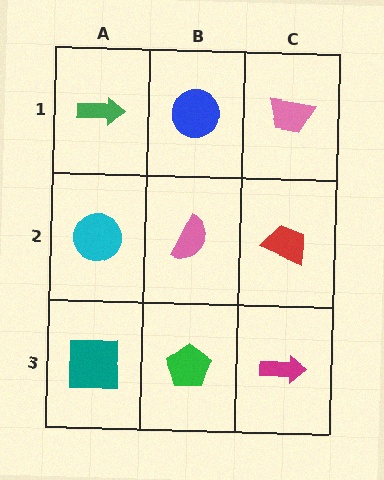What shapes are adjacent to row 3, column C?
A red trapezoid (row 2, column C), a green pentagon (row 3, column B).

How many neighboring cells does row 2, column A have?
3.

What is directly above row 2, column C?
A pink trapezoid.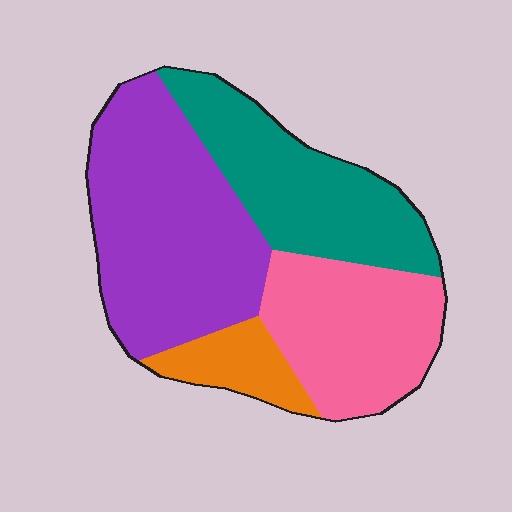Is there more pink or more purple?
Purple.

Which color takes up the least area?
Orange, at roughly 10%.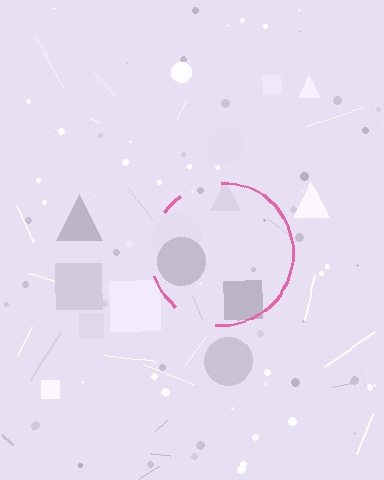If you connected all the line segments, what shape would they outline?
They would outline a circle.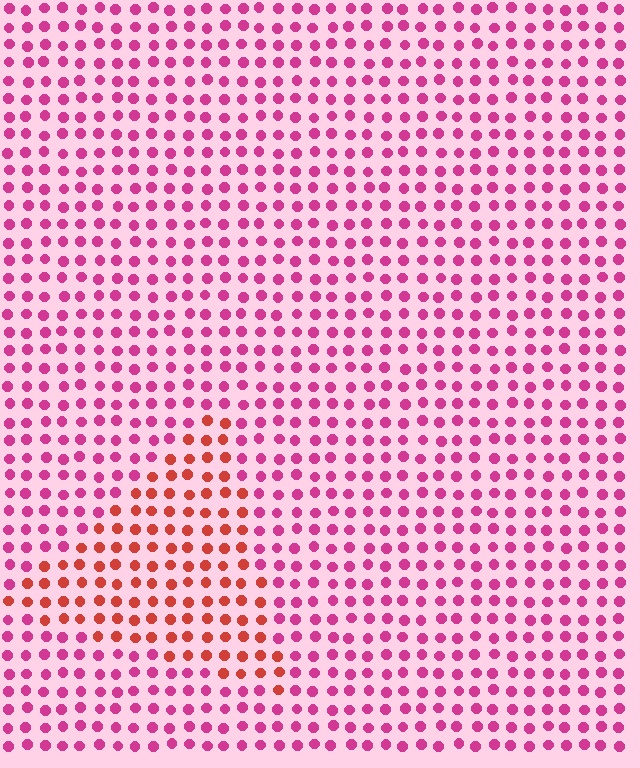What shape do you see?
I see a triangle.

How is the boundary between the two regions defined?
The boundary is defined purely by a slight shift in hue (about 38 degrees). Spacing, size, and orientation are identical on both sides.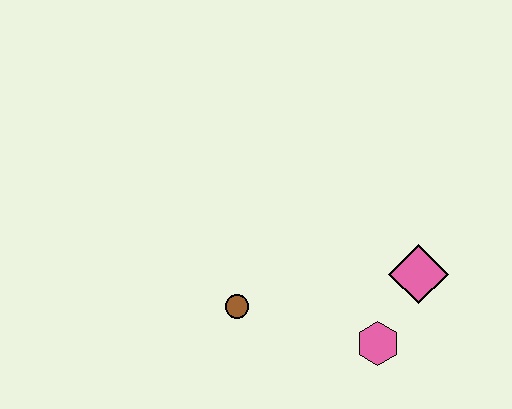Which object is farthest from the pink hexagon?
The brown circle is farthest from the pink hexagon.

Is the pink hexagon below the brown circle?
Yes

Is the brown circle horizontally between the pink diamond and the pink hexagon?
No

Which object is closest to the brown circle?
The pink hexagon is closest to the brown circle.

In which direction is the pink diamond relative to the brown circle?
The pink diamond is to the right of the brown circle.